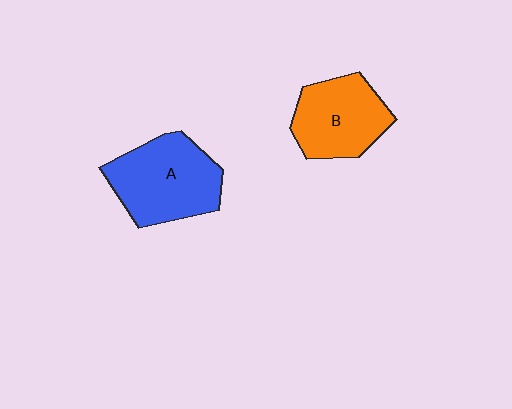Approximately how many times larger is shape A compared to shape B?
Approximately 1.2 times.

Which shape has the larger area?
Shape A (blue).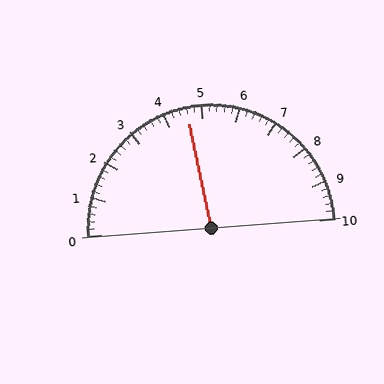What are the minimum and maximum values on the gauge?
The gauge ranges from 0 to 10.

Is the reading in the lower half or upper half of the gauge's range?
The reading is in the lower half of the range (0 to 10).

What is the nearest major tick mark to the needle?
The nearest major tick mark is 5.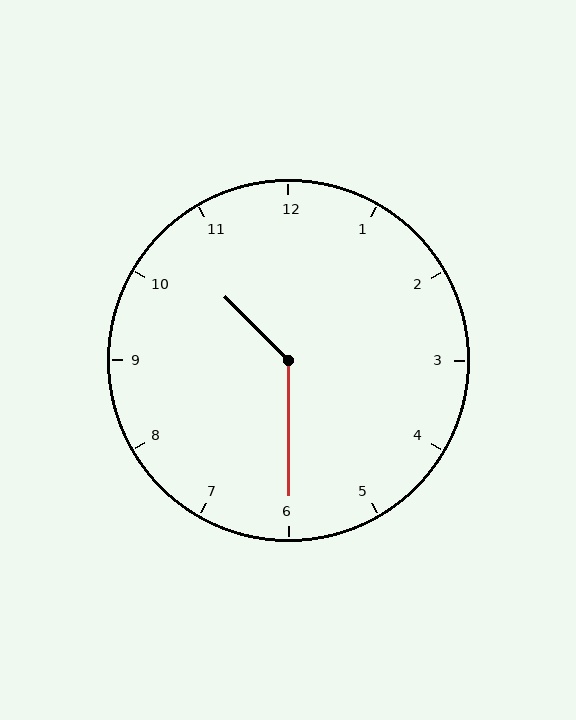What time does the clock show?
10:30.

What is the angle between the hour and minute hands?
Approximately 135 degrees.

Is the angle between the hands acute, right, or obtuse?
It is obtuse.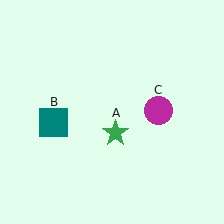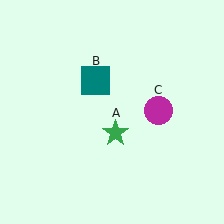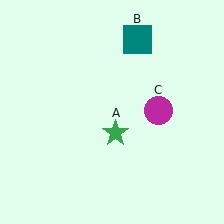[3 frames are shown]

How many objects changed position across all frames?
1 object changed position: teal square (object B).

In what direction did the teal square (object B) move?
The teal square (object B) moved up and to the right.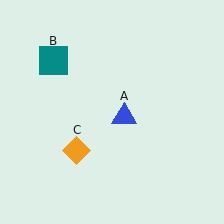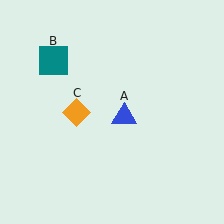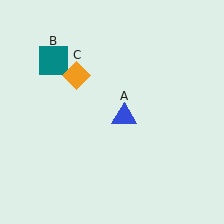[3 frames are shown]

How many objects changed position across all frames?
1 object changed position: orange diamond (object C).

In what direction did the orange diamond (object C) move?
The orange diamond (object C) moved up.